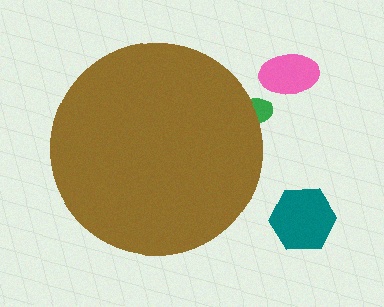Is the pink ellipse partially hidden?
No, the pink ellipse is fully visible.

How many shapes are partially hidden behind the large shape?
1 shape is partially hidden.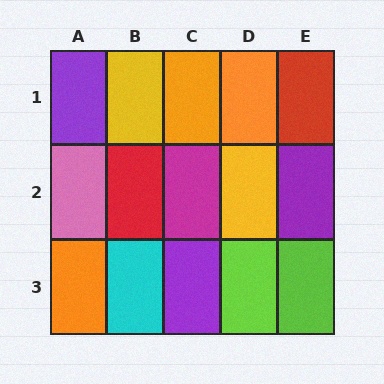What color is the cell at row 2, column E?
Purple.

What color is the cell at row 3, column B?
Cyan.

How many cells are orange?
3 cells are orange.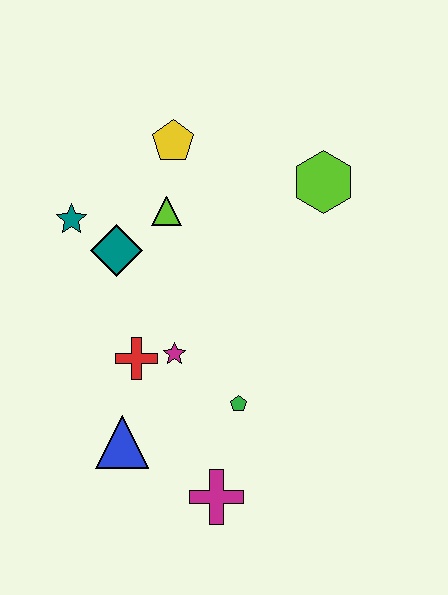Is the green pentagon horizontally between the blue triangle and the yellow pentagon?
No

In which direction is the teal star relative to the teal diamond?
The teal star is to the left of the teal diamond.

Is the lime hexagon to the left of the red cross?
No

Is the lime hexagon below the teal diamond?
No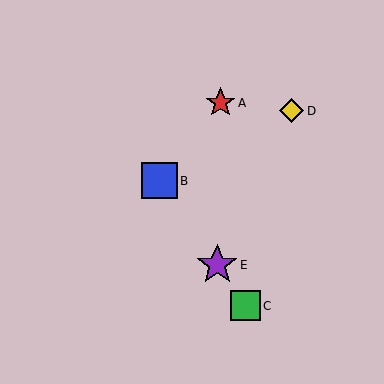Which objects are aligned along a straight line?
Objects B, C, E are aligned along a straight line.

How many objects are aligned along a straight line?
3 objects (B, C, E) are aligned along a straight line.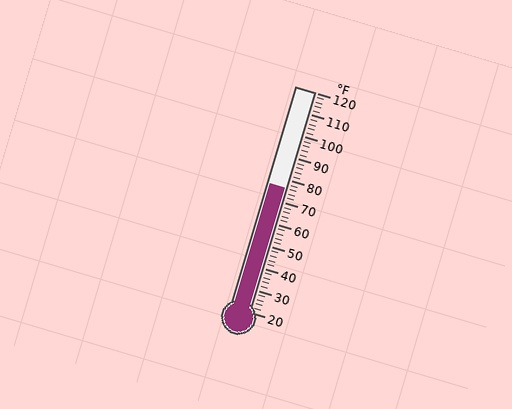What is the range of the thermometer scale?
The thermometer scale ranges from 20°F to 120°F.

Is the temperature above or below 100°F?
The temperature is below 100°F.